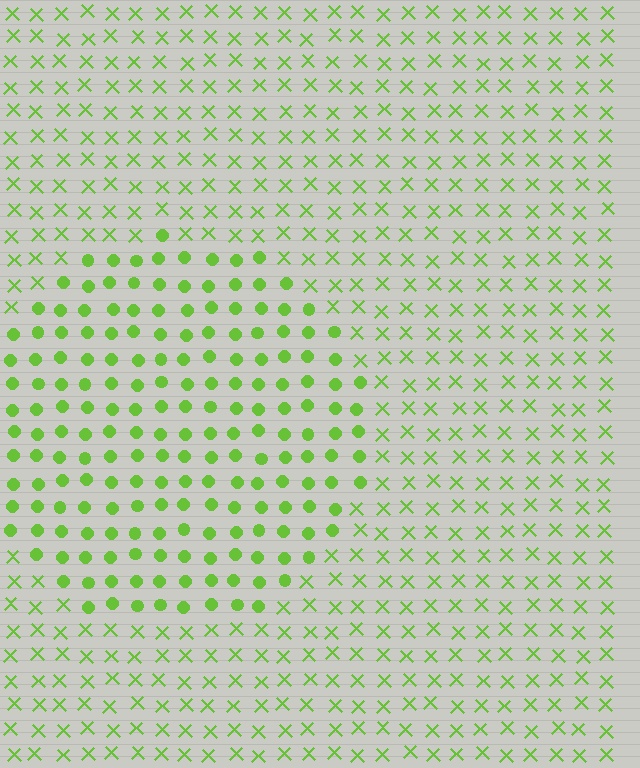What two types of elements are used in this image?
The image uses circles inside the circle region and X marks outside it.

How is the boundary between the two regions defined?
The boundary is defined by a change in element shape: circles inside vs. X marks outside. All elements share the same color and spacing.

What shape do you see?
I see a circle.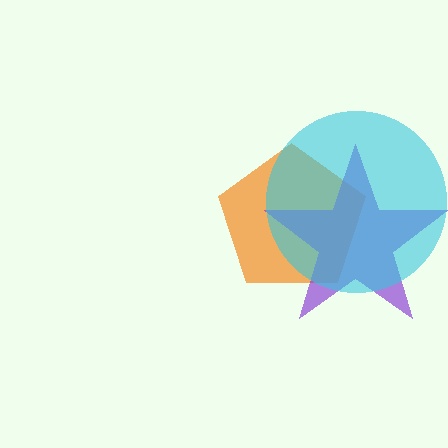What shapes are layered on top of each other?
The layered shapes are: an orange pentagon, a purple star, a cyan circle.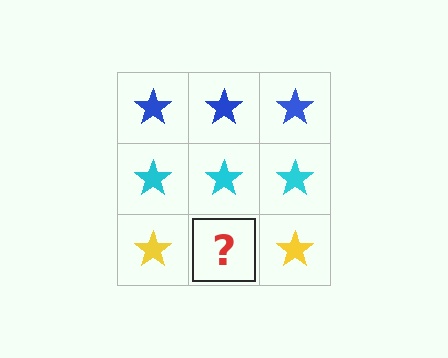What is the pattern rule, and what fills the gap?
The rule is that each row has a consistent color. The gap should be filled with a yellow star.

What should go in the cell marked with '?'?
The missing cell should contain a yellow star.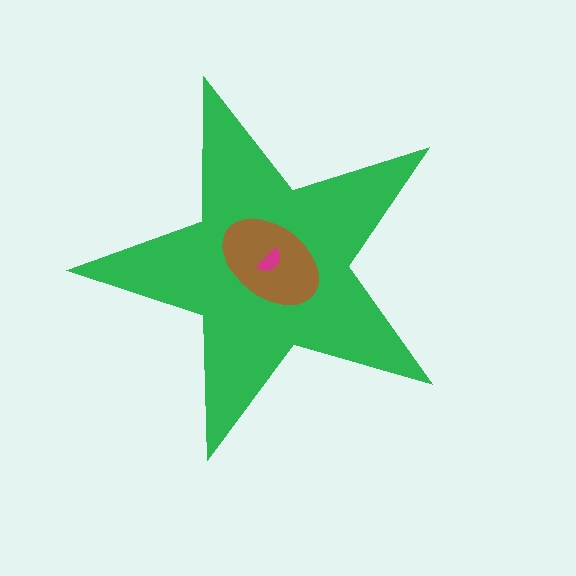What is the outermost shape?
The green star.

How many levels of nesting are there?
3.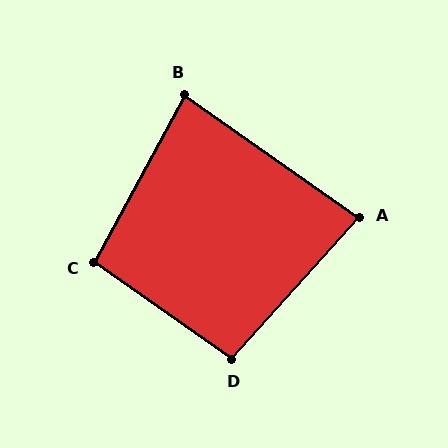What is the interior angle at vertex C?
Approximately 97 degrees (obtuse).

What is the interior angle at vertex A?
Approximately 83 degrees (acute).